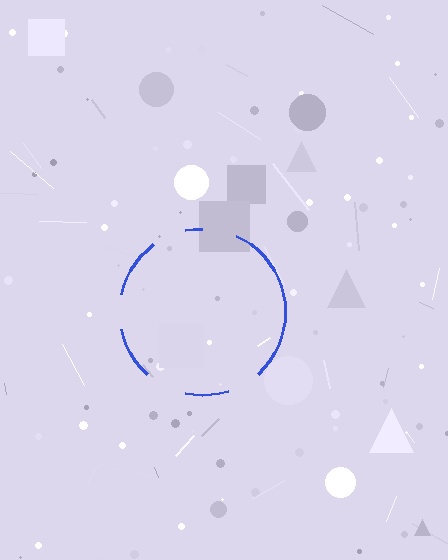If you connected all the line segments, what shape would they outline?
They would outline a circle.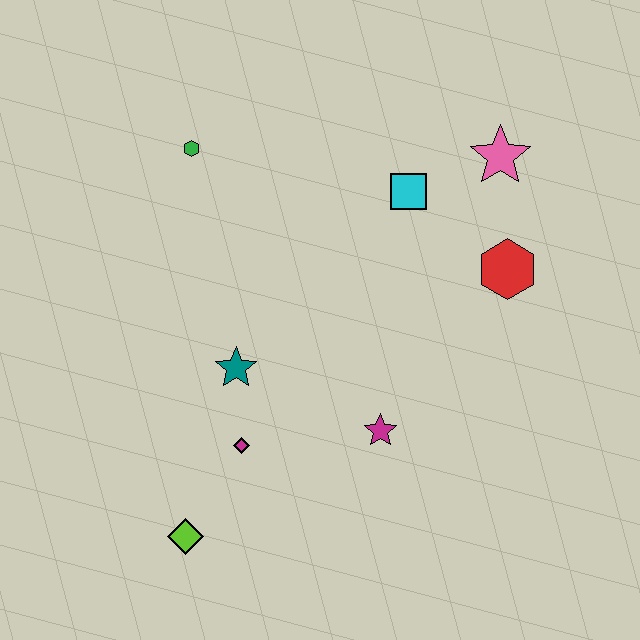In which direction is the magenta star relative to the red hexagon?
The magenta star is below the red hexagon.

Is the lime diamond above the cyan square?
No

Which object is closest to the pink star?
The cyan square is closest to the pink star.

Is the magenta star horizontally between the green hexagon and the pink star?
Yes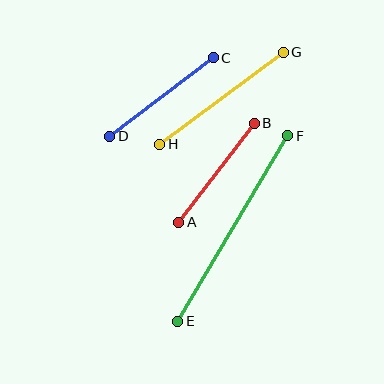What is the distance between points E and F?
The distance is approximately 216 pixels.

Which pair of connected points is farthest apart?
Points E and F are farthest apart.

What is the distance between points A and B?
The distance is approximately 125 pixels.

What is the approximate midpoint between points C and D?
The midpoint is at approximately (161, 97) pixels.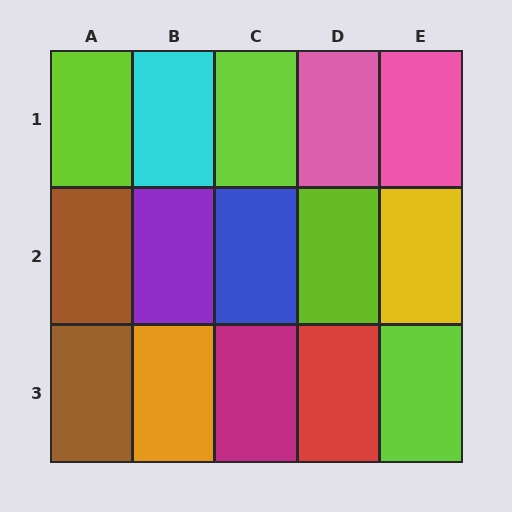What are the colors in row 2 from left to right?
Brown, purple, blue, lime, yellow.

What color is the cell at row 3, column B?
Orange.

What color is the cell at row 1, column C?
Lime.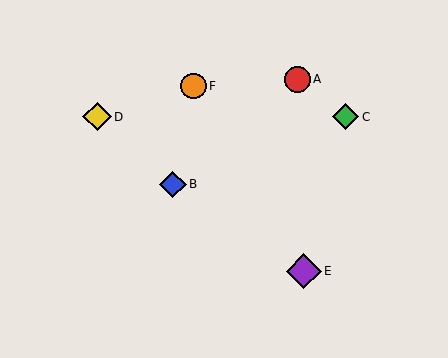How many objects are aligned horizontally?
2 objects (C, D) are aligned horizontally.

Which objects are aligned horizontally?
Objects C, D are aligned horizontally.